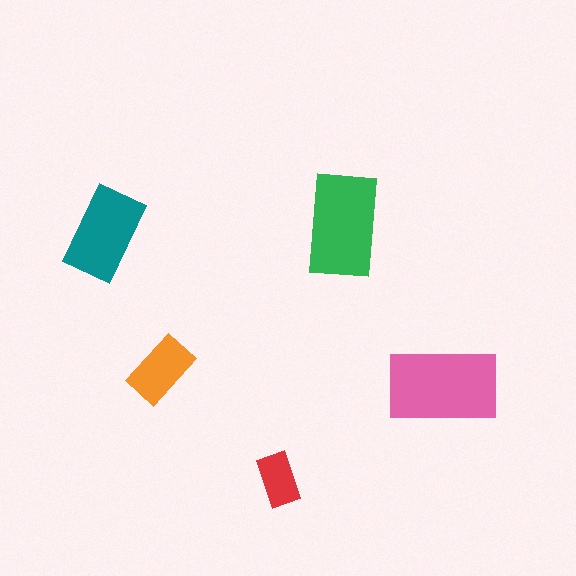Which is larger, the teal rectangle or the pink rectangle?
The pink one.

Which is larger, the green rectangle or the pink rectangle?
The pink one.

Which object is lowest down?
The red rectangle is bottommost.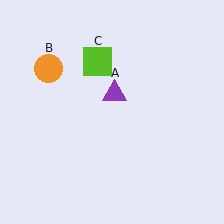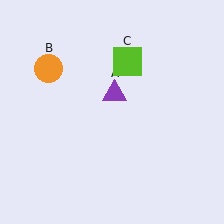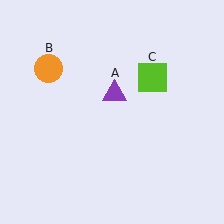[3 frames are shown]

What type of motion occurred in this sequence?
The lime square (object C) rotated clockwise around the center of the scene.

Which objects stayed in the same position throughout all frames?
Purple triangle (object A) and orange circle (object B) remained stationary.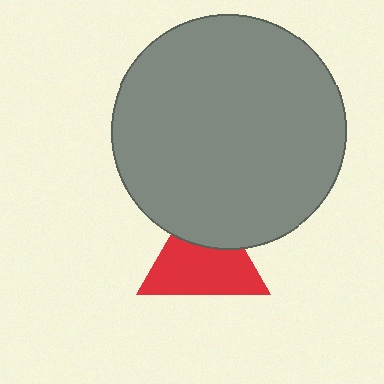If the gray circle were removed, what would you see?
You would see the complete red triangle.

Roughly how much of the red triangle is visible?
Most of it is visible (roughly 67%).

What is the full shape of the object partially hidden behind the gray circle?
The partially hidden object is a red triangle.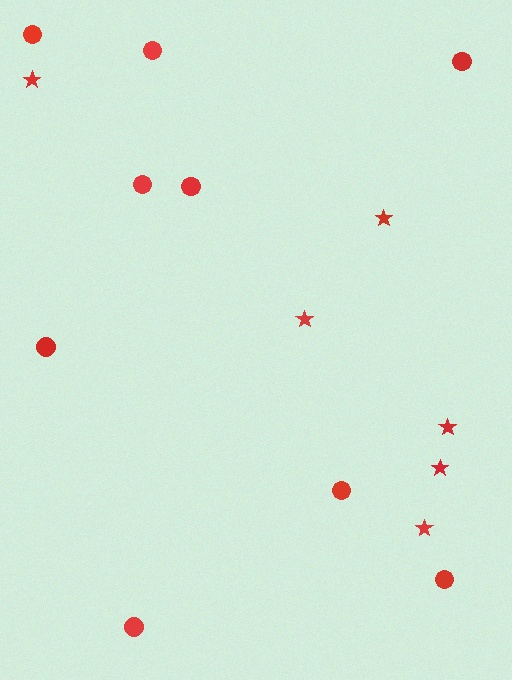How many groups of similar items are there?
There are 2 groups: one group of circles (9) and one group of stars (6).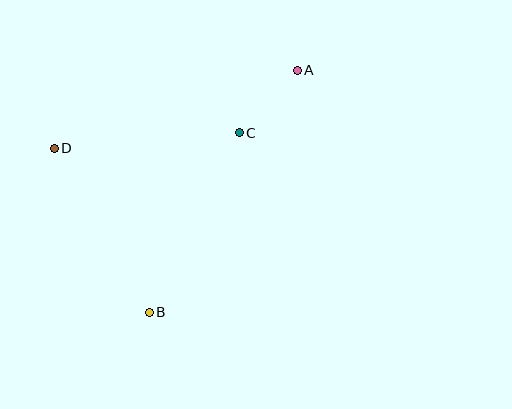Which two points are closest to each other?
Points A and C are closest to each other.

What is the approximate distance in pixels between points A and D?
The distance between A and D is approximately 255 pixels.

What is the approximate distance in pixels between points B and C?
The distance between B and C is approximately 201 pixels.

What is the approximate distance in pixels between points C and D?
The distance between C and D is approximately 186 pixels.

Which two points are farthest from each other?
Points A and B are farthest from each other.